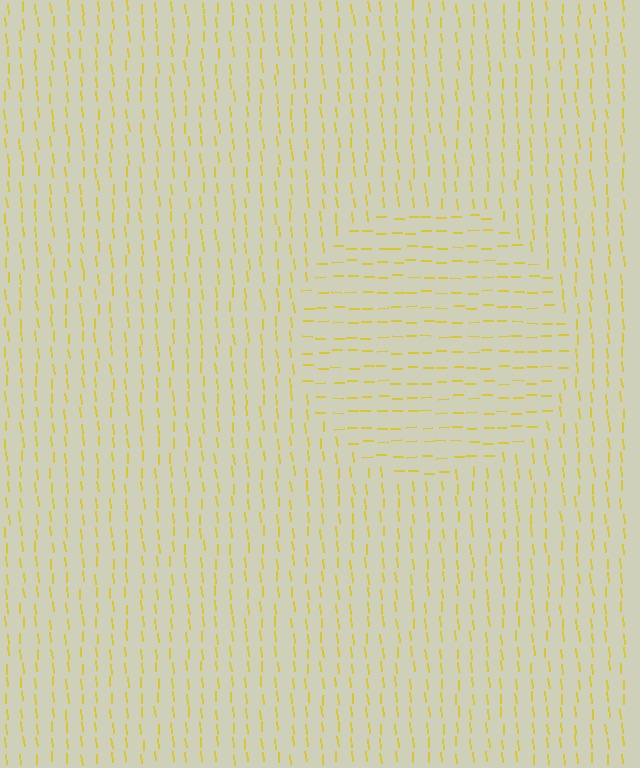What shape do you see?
I see a circle.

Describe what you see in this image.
The image is filled with small yellow line segments. A circle region in the image has lines oriented differently from the surrounding lines, creating a visible texture boundary.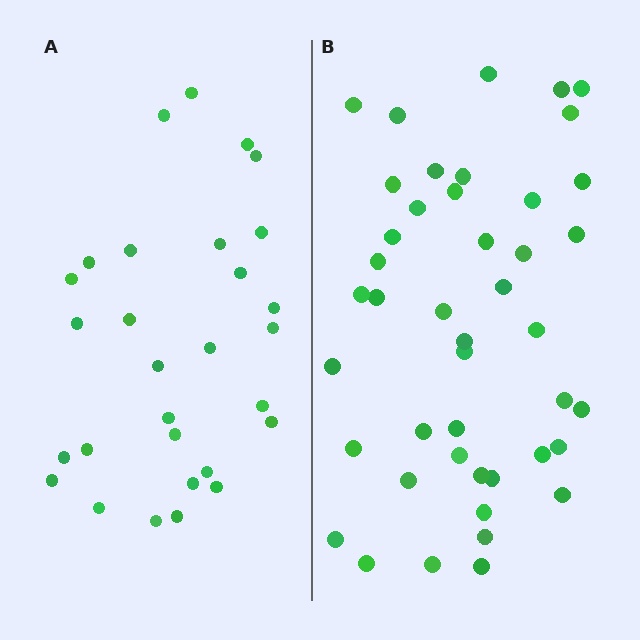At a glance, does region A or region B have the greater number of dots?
Region B (the right region) has more dots.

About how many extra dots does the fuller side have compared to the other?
Region B has approximately 15 more dots than region A.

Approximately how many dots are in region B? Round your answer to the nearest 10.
About 40 dots. (The exact count is 44, which rounds to 40.)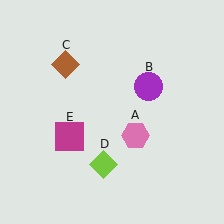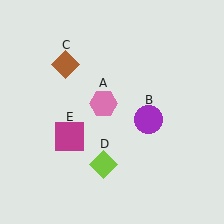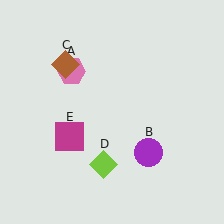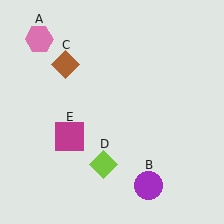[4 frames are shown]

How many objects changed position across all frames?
2 objects changed position: pink hexagon (object A), purple circle (object B).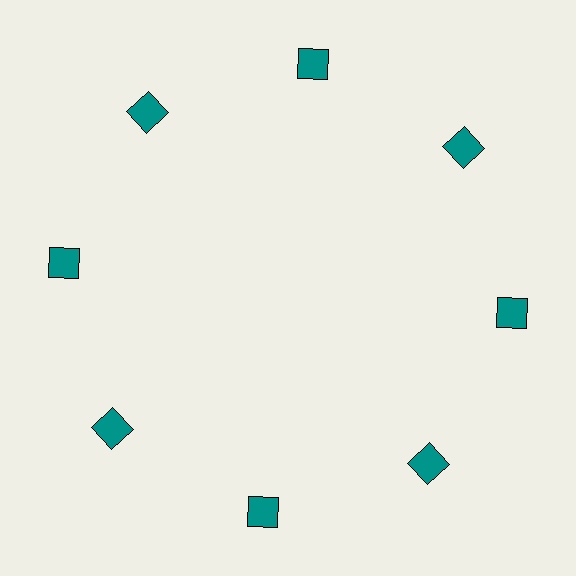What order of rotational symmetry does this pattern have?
This pattern has 8-fold rotational symmetry.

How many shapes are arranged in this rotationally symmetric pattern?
There are 8 shapes, arranged in 8 groups of 1.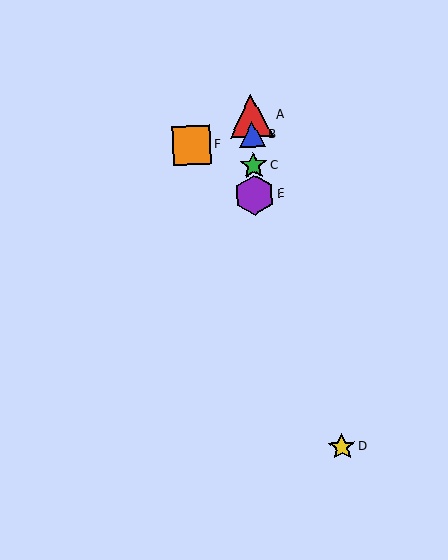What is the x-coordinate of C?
Object C is at x≈253.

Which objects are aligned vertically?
Objects A, B, C, E are aligned vertically.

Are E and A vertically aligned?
Yes, both are at x≈255.